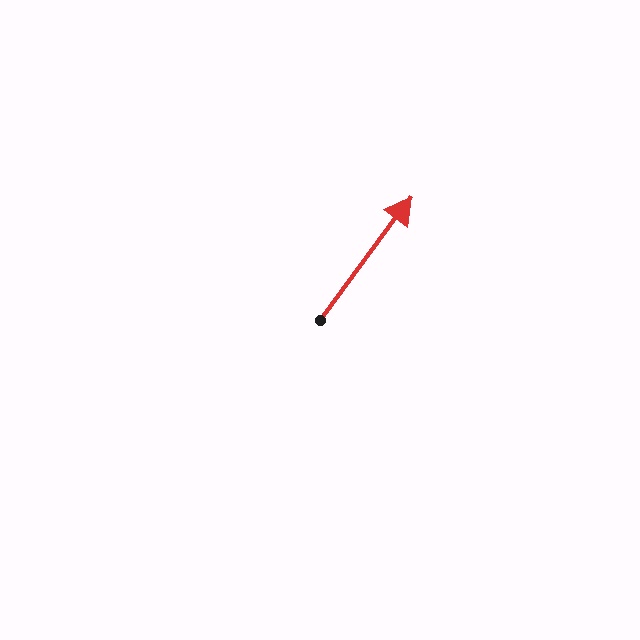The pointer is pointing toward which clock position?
Roughly 1 o'clock.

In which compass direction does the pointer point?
Northeast.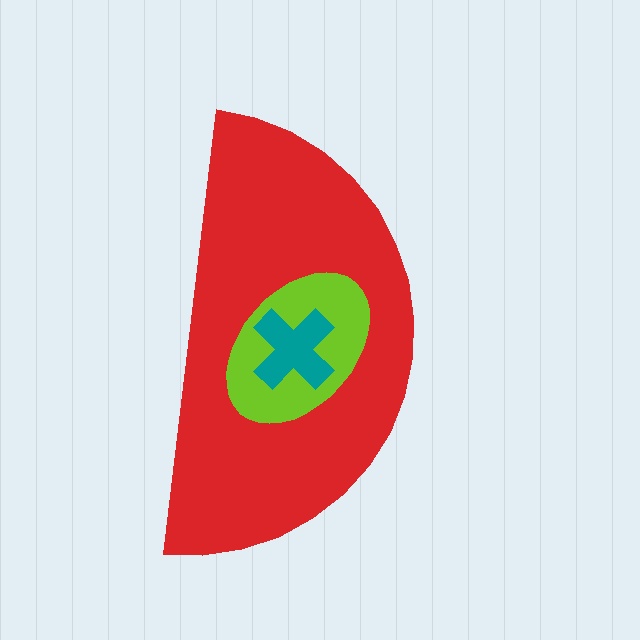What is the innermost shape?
The teal cross.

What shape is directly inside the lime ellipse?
The teal cross.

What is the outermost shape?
The red semicircle.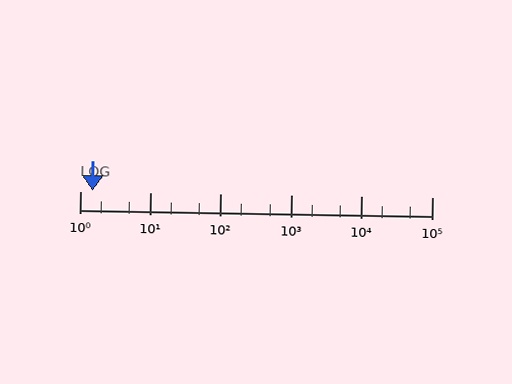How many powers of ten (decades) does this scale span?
The scale spans 5 decades, from 1 to 100000.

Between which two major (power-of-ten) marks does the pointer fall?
The pointer is between 1 and 10.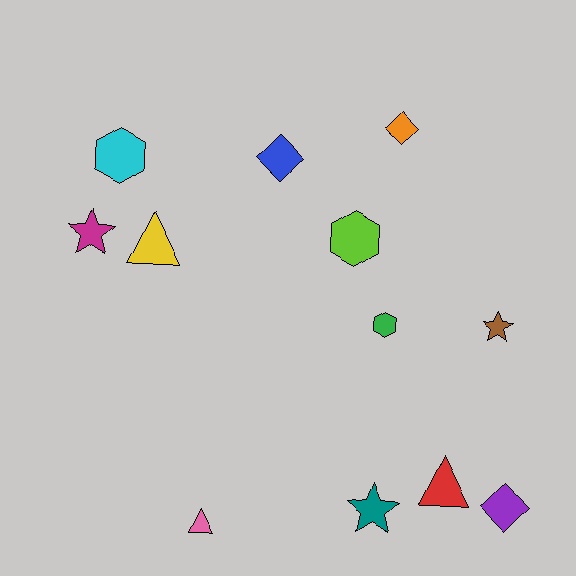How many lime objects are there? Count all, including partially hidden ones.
There is 1 lime object.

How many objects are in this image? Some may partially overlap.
There are 12 objects.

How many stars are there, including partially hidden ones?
There are 3 stars.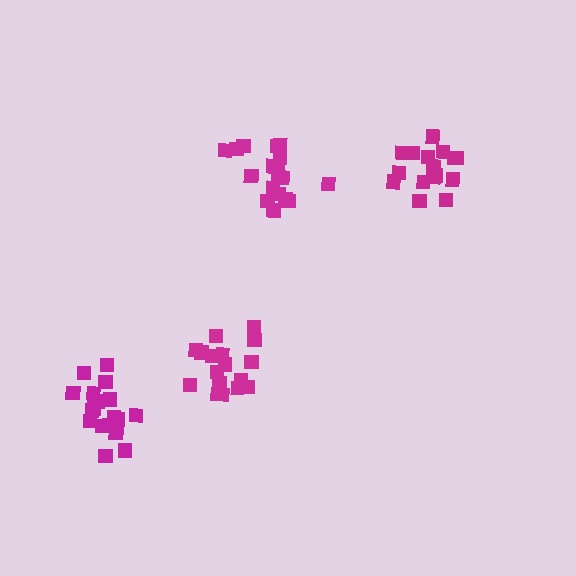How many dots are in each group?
Group 1: 19 dots, Group 2: 17 dots, Group 3: 16 dots, Group 4: 19 dots (71 total).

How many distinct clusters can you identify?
There are 4 distinct clusters.